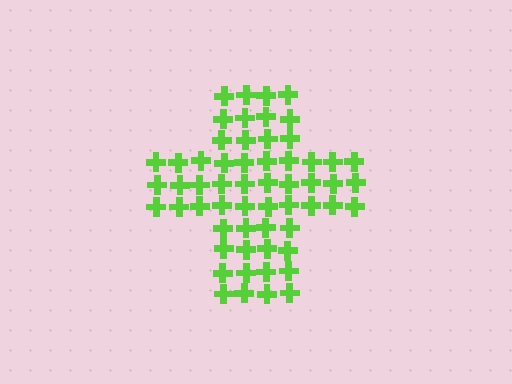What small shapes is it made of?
It is made of small crosses.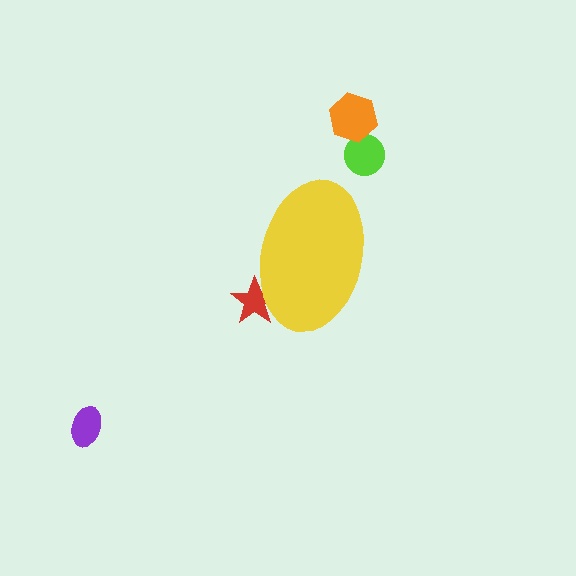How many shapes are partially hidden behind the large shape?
1 shape is partially hidden.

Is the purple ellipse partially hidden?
No, the purple ellipse is fully visible.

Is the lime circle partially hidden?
No, the lime circle is fully visible.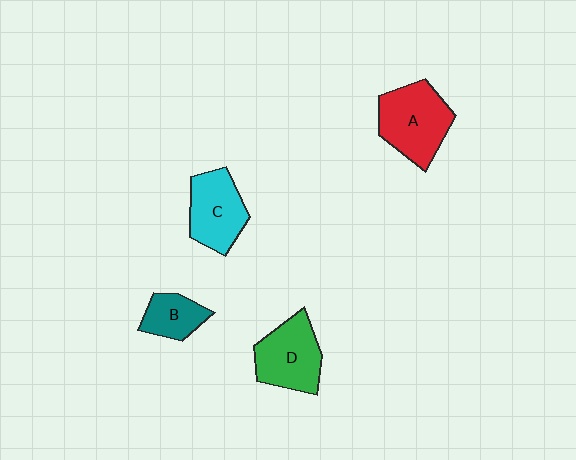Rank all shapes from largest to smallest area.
From largest to smallest: A (red), D (green), C (cyan), B (teal).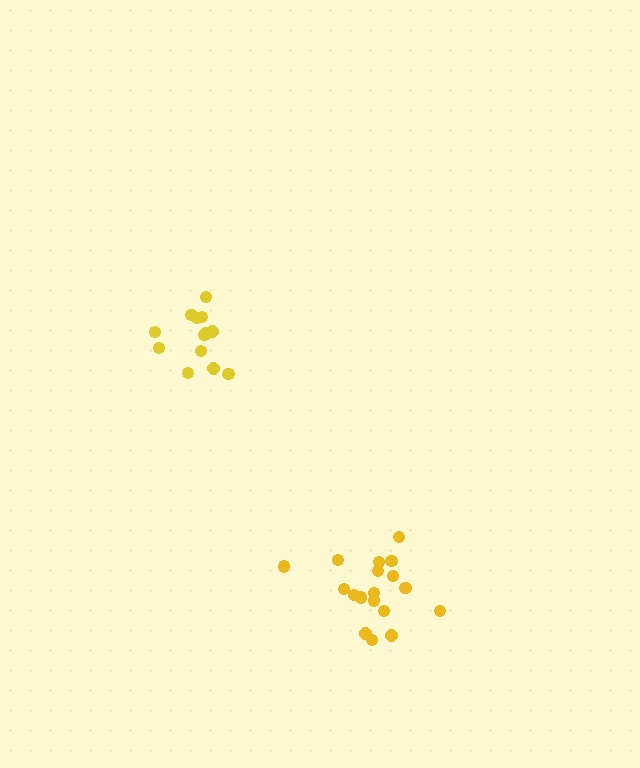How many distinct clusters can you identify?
There are 2 distinct clusters.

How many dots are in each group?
Group 1: 18 dots, Group 2: 13 dots (31 total).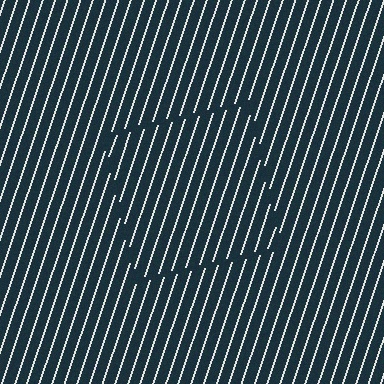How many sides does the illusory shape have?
4 sides — the line-ends trace a square.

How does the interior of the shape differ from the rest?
The interior of the shape contains the same grating, shifted by half a period — the contour is defined by the phase discontinuity where line-ends from the inner and outer gratings abut.